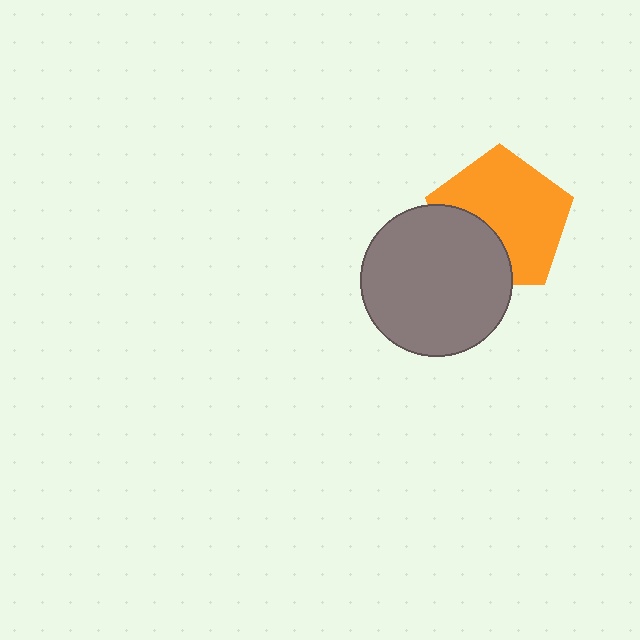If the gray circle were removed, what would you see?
You would see the complete orange pentagon.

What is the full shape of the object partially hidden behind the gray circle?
The partially hidden object is an orange pentagon.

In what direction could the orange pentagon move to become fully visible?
The orange pentagon could move toward the upper-right. That would shift it out from behind the gray circle entirely.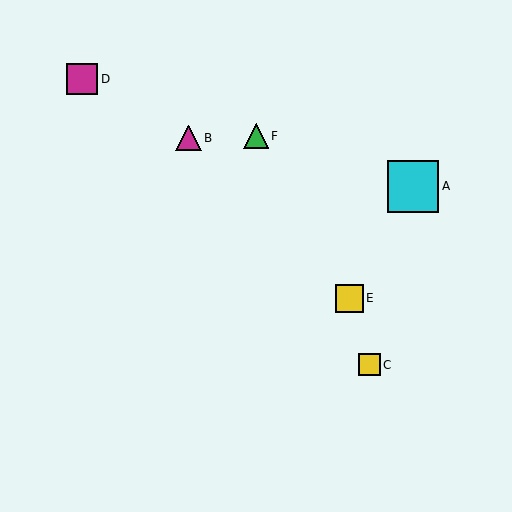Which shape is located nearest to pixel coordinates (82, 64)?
The magenta square (labeled D) at (82, 79) is nearest to that location.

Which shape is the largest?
The cyan square (labeled A) is the largest.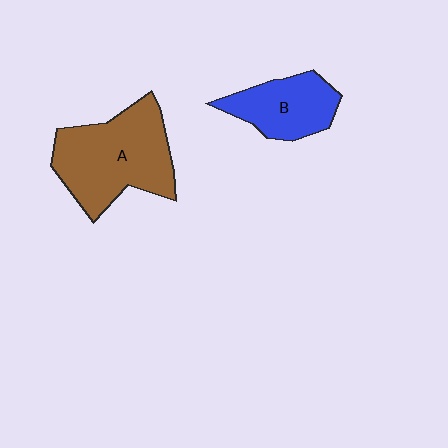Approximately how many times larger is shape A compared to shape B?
Approximately 1.7 times.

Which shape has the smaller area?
Shape B (blue).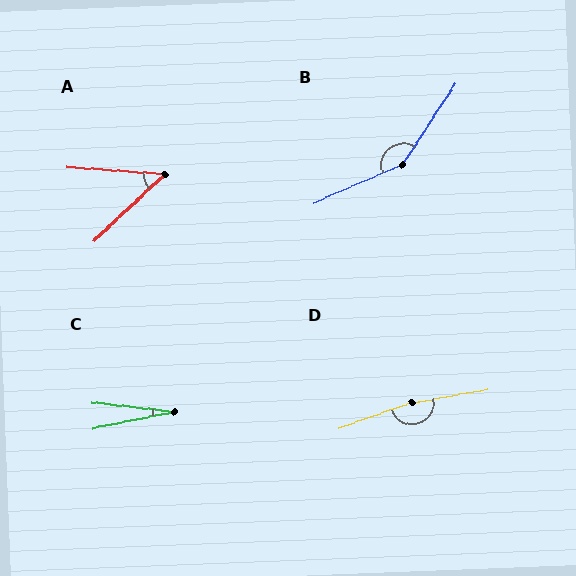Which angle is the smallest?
C, at approximately 18 degrees.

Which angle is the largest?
D, at approximately 170 degrees.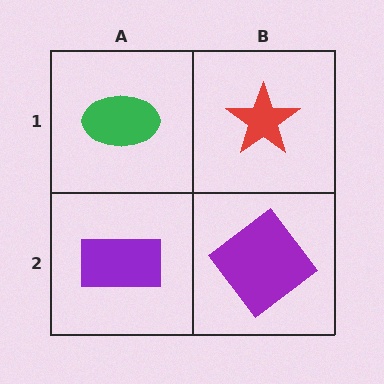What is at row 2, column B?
A purple diamond.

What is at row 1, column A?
A green ellipse.